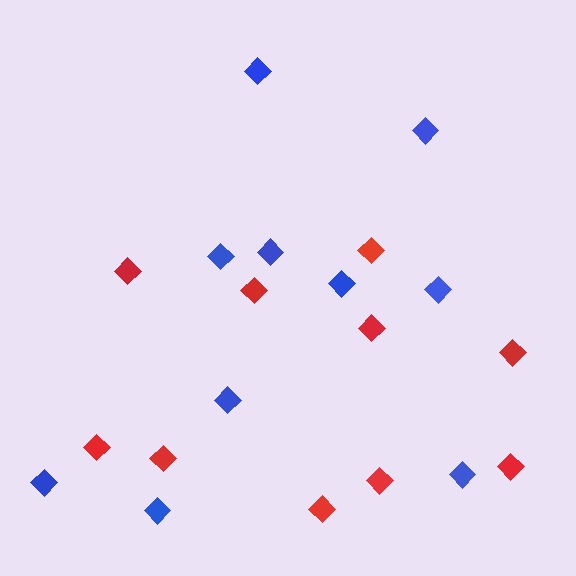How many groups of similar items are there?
There are 2 groups: one group of red diamonds (10) and one group of blue diamonds (10).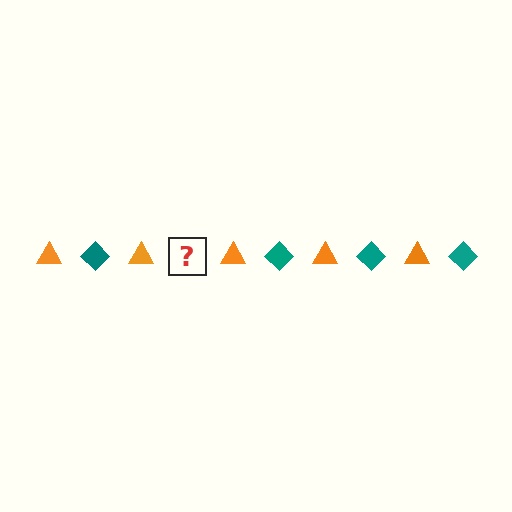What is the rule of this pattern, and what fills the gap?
The rule is that the pattern alternates between orange triangle and teal diamond. The gap should be filled with a teal diamond.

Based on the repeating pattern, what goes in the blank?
The blank should be a teal diamond.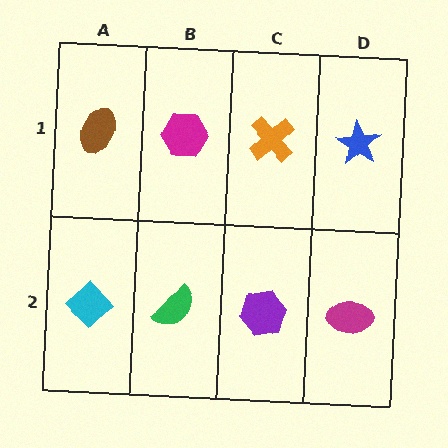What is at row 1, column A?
A brown ellipse.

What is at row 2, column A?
A cyan diamond.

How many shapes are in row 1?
4 shapes.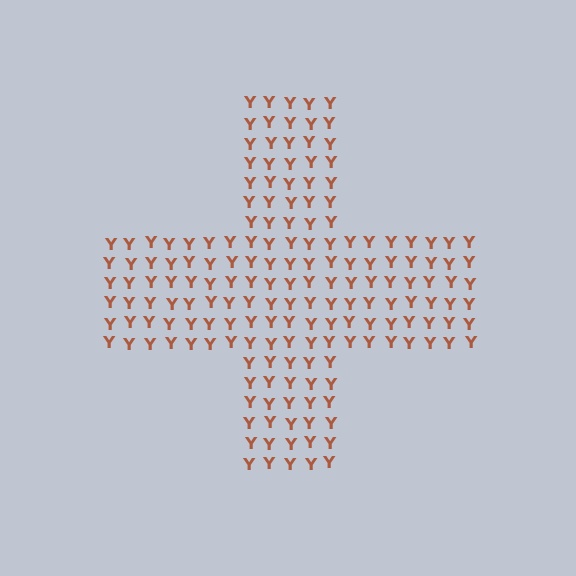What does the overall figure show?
The overall figure shows a cross.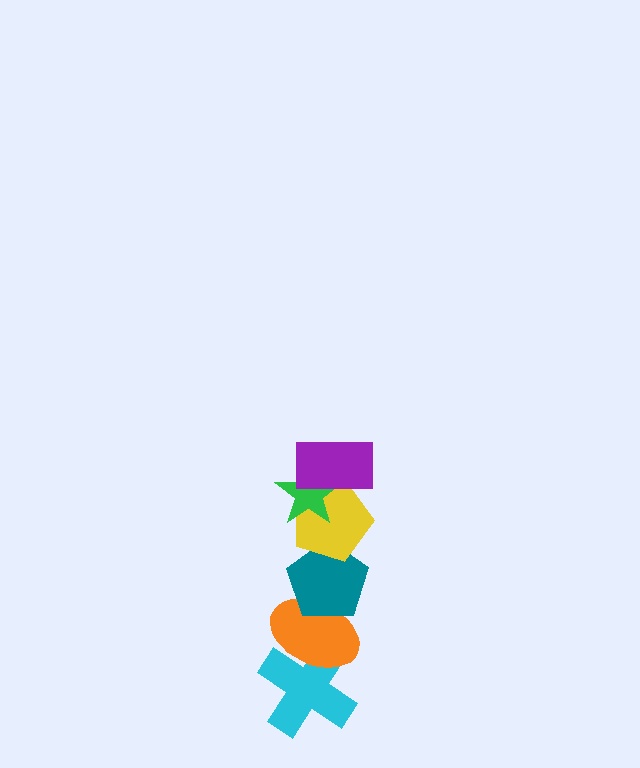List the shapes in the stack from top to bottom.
From top to bottom: the purple rectangle, the green star, the yellow pentagon, the teal pentagon, the orange ellipse, the cyan cross.